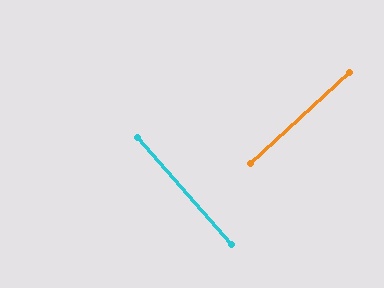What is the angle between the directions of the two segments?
Approximately 89 degrees.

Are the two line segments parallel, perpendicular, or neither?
Perpendicular — they meet at approximately 89°.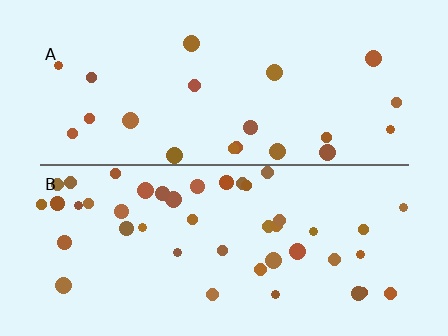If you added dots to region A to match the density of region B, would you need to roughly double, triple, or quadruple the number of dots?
Approximately double.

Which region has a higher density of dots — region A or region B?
B (the bottom).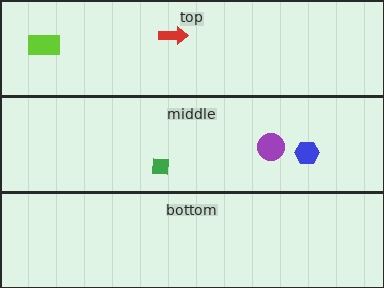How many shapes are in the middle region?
3.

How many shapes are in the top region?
2.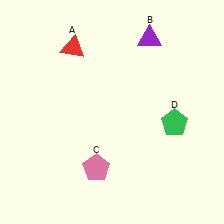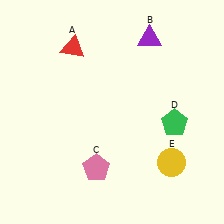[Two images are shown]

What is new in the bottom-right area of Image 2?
A yellow circle (E) was added in the bottom-right area of Image 2.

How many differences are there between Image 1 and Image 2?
There is 1 difference between the two images.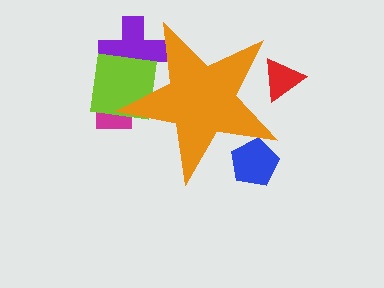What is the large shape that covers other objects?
An orange star.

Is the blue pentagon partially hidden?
Yes, the blue pentagon is partially hidden behind the orange star.